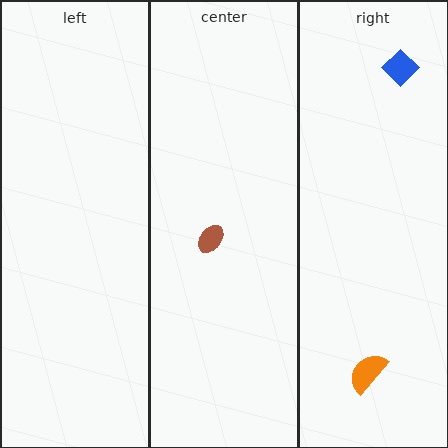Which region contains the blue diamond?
The right region.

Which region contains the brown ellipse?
The center region.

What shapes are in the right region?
The blue diamond, the orange semicircle.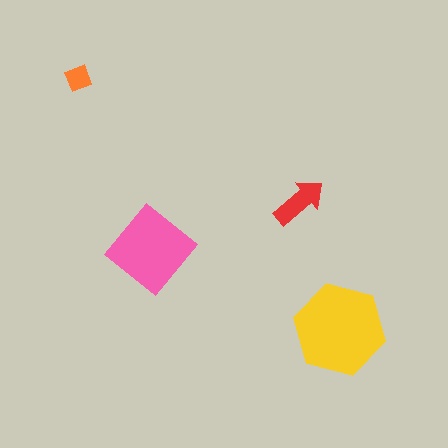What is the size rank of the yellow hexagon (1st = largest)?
1st.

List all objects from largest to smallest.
The yellow hexagon, the pink diamond, the red arrow, the orange diamond.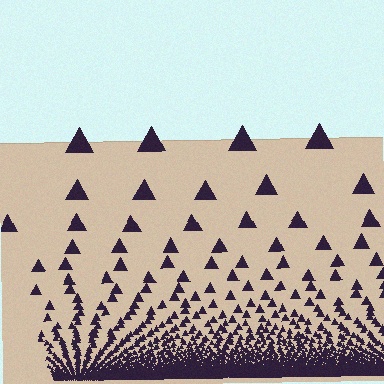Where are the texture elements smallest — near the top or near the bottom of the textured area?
Near the bottom.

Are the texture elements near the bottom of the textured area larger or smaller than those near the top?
Smaller. The gradient is inverted — elements near the bottom are smaller and denser.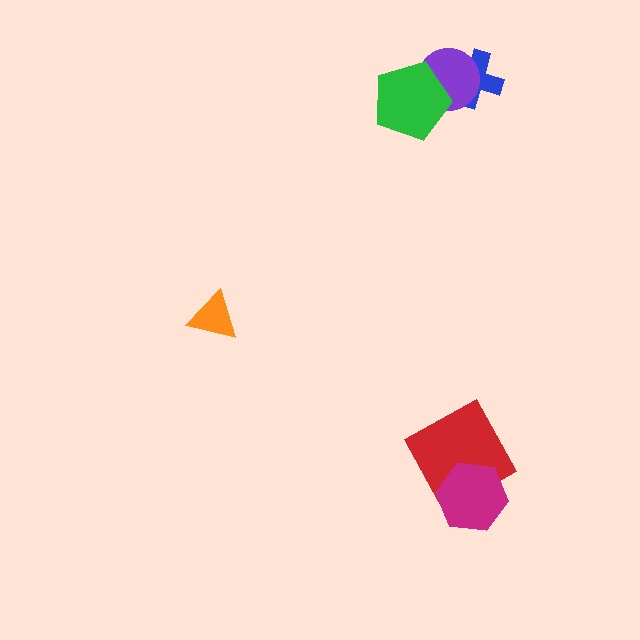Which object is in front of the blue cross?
The purple circle is in front of the blue cross.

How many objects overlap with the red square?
1 object overlaps with the red square.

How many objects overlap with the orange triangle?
0 objects overlap with the orange triangle.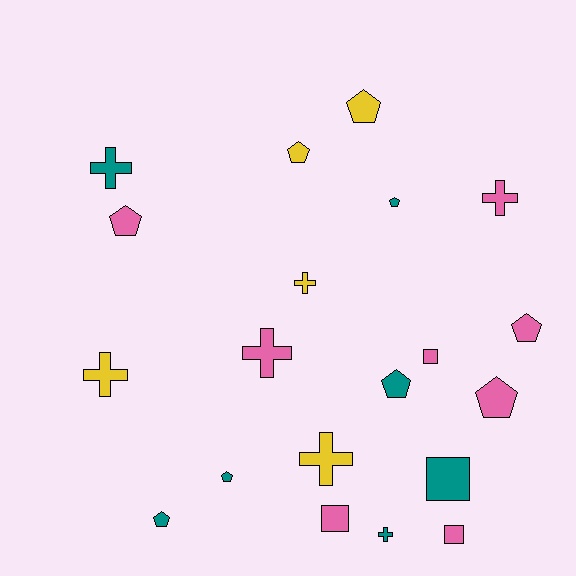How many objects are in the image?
There are 20 objects.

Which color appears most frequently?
Pink, with 8 objects.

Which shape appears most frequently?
Pentagon, with 9 objects.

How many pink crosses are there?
There are 2 pink crosses.